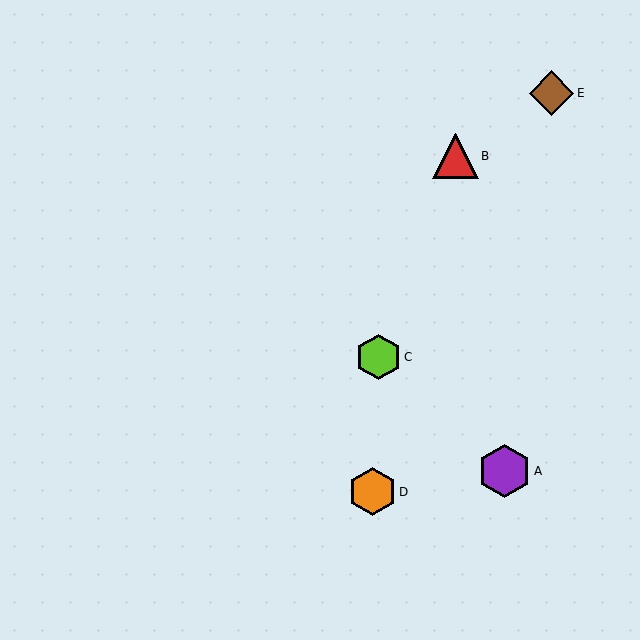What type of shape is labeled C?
Shape C is a lime hexagon.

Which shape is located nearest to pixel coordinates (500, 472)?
The purple hexagon (labeled A) at (505, 471) is nearest to that location.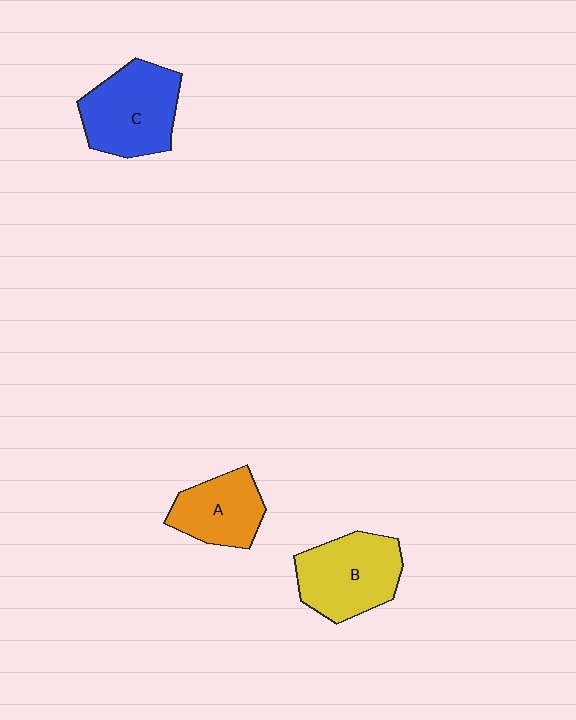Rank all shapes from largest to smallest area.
From largest to smallest: C (blue), B (yellow), A (orange).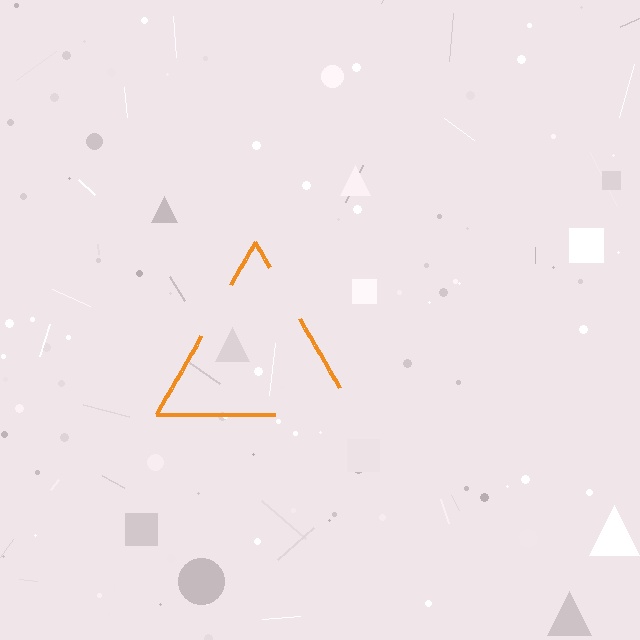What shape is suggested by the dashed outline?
The dashed outline suggests a triangle.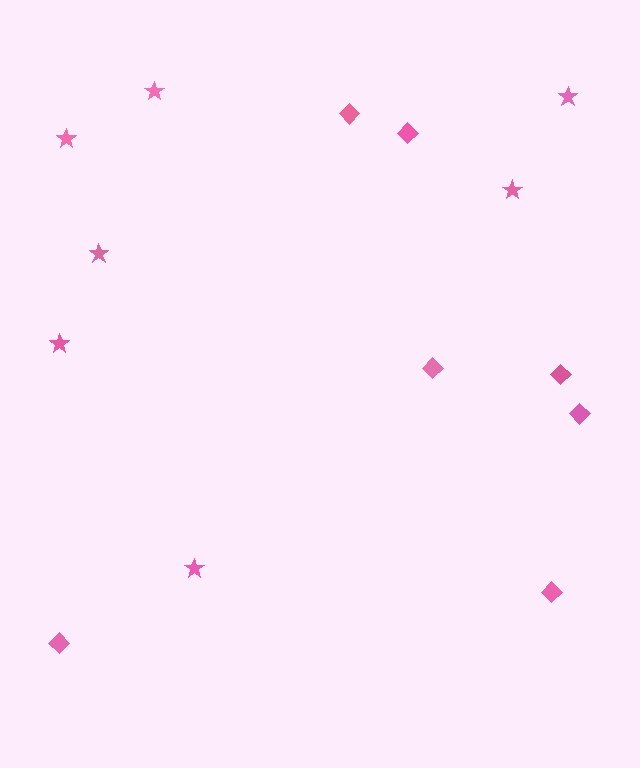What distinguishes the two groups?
There are 2 groups: one group of stars (7) and one group of diamonds (7).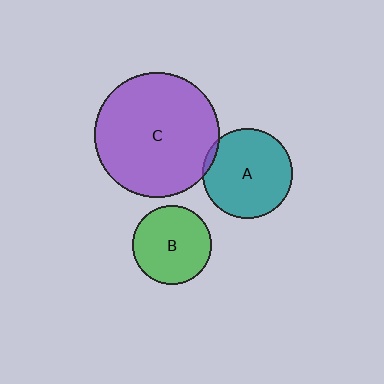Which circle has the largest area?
Circle C (purple).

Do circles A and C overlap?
Yes.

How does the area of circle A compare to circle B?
Approximately 1.3 times.